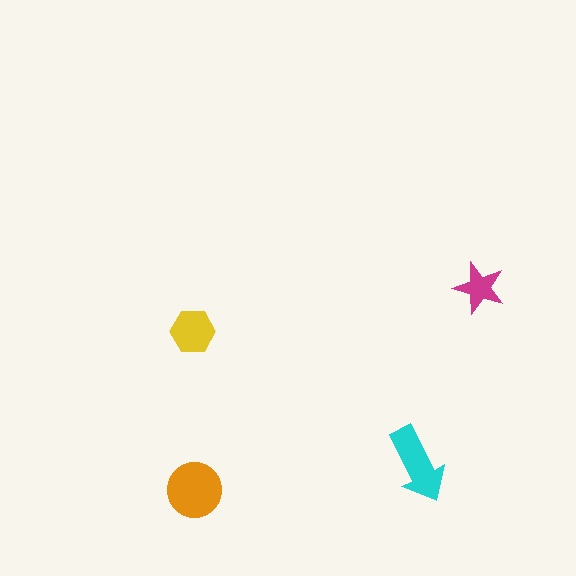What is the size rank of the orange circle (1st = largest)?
1st.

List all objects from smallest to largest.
The magenta star, the yellow hexagon, the cyan arrow, the orange circle.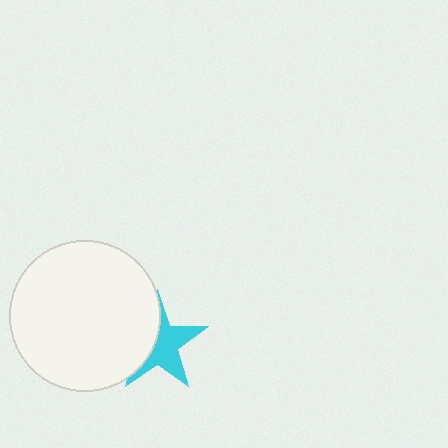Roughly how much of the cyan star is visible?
About half of it is visible (roughly 56%).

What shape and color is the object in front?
The object in front is a white circle.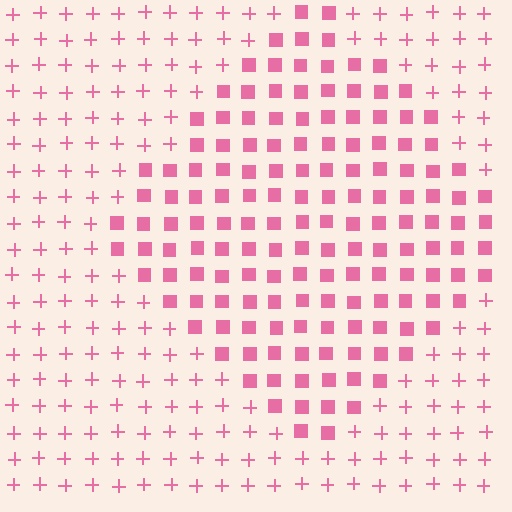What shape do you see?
I see a diamond.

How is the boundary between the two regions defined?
The boundary is defined by a change in element shape: squares inside vs. plus signs outside. All elements share the same color and spacing.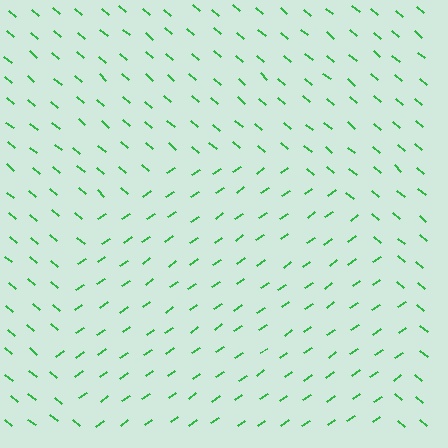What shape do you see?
I see a circle.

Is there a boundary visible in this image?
Yes, there is a texture boundary formed by a change in line orientation.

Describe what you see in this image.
The image is filled with small green line segments. A circle region in the image has lines oriented differently from the surrounding lines, creating a visible texture boundary.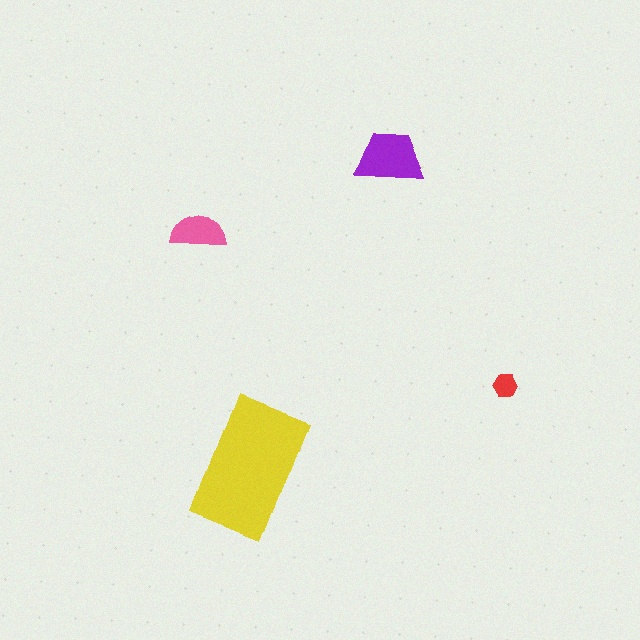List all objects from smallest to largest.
The red hexagon, the pink semicircle, the purple trapezoid, the yellow rectangle.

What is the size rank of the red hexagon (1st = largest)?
4th.